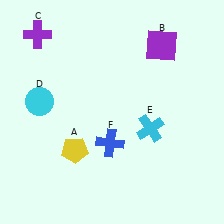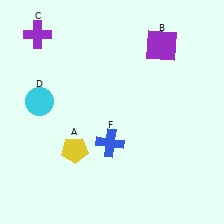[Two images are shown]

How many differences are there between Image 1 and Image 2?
There is 1 difference between the two images.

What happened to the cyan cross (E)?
The cyan cross (E) was removed in Image 2. It was in the bottom-right area of Image 1.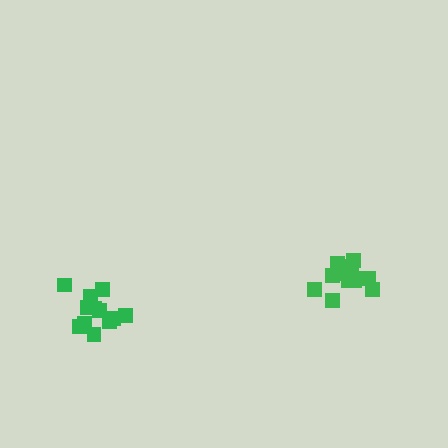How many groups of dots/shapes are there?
There are 2 groups.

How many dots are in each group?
Group 1: 15 dots, Group 2: 13 dots (28 total).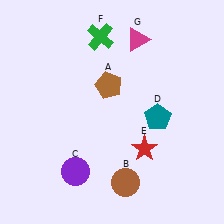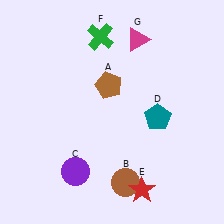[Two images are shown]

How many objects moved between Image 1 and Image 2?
1 object moved between the two images.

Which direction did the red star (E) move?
The red star (E) moved down.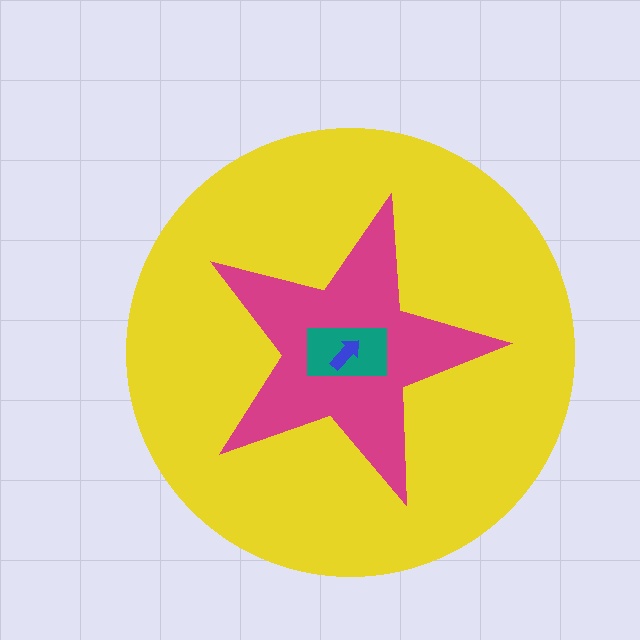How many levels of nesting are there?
4.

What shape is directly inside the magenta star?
The teal rectangle.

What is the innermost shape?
The blue arrow.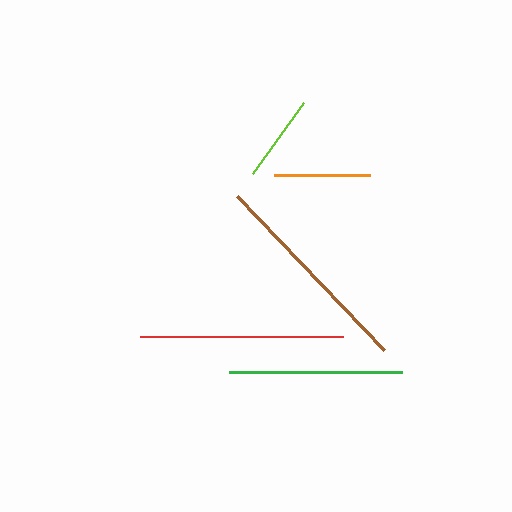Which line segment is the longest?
The brown line is the longest at approximately 213 pixels.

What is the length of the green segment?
The green segment is approximately 174 pixels long.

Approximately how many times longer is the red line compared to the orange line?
The red line is approximately 2.1 times the length of the orange line.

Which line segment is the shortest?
The lime line is the shortest at approximately 87 pixels.